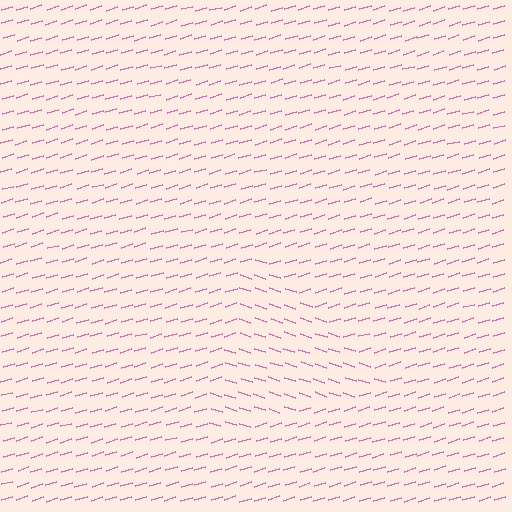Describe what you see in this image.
The image is filled with small pink line segments. A triangle region in the image has lines oriented differently from the surrounding lines, creating a visible texture boundary.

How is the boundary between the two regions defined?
The boundary is defined purely by a change in line orientation (approximately 35 degrees difference). All lines are the same color and thickness.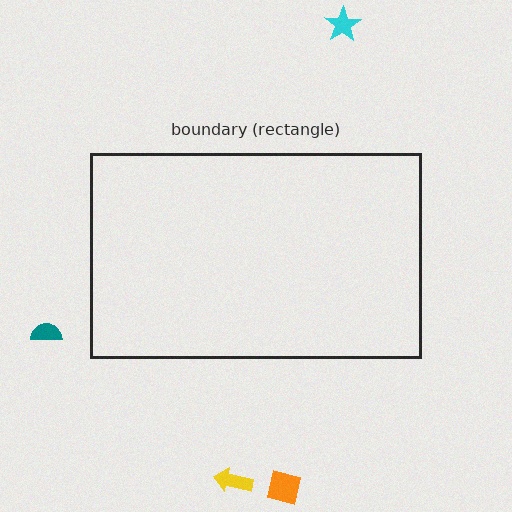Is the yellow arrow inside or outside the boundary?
Outside.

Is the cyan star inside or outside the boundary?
Outside.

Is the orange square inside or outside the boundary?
Outside.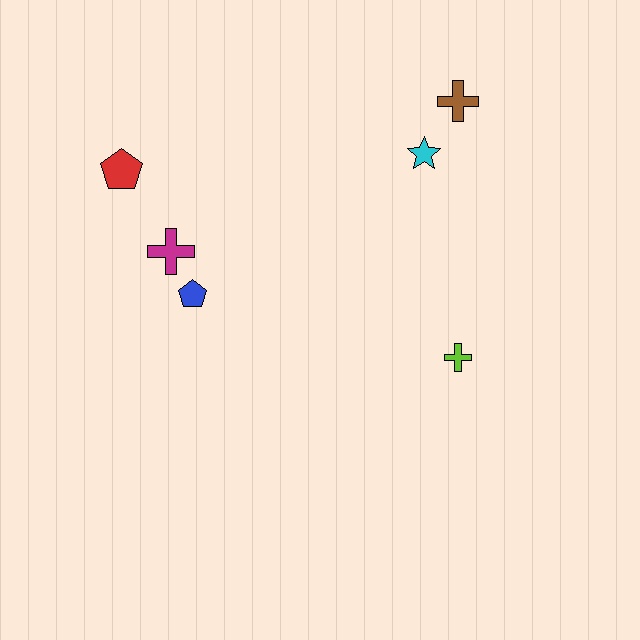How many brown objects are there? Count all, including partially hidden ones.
There is 1 brown object.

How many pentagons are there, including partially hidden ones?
There are 2 pentagons.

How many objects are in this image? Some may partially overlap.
There are 6 objects.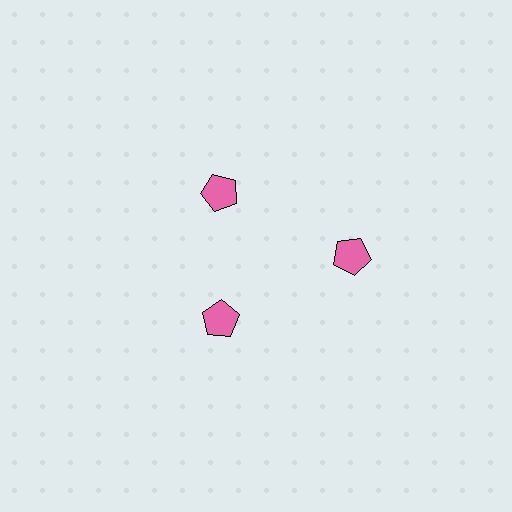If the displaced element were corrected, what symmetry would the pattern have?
It would have 3-fold rotational symmetry — the pattern would map onto itself every 120 degrees.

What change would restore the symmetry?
The symmetry would be restored by moving it inward, back onto the ring so that all 3 pentagons sit at equal angles and equal distance from the center.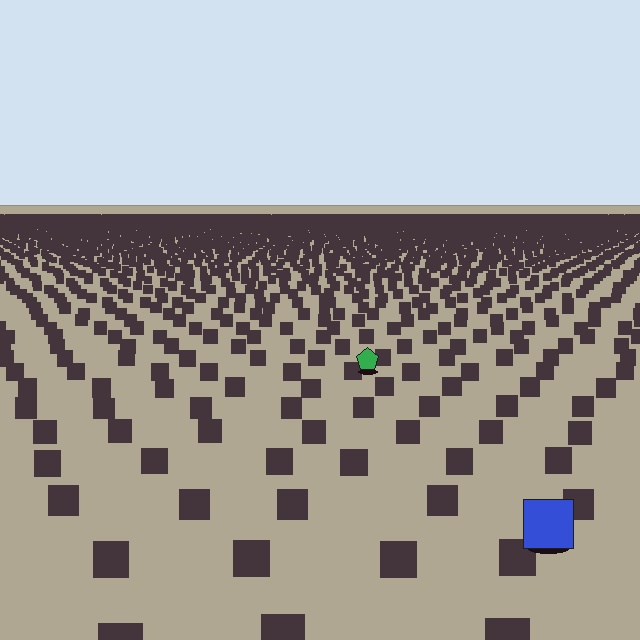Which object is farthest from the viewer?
The green pentagon is farthest from the viewer. It appears smaller and the ground texture around it is denser.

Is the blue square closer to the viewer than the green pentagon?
Yes. The blue square is closer — you can tell from the texture gradient: the ground texture is coarser near it.